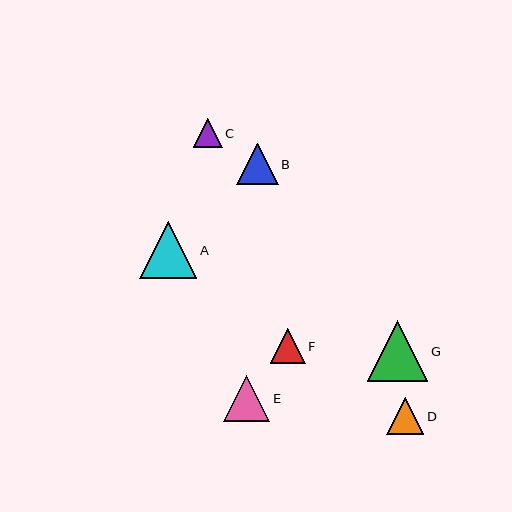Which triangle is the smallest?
Triangle C is the smallest with a size of approximately 29 pixels.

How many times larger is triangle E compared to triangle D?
Triangle E is approximately 1.2 times the size of triangle D.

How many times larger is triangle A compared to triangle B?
Triangle A is approximately 1.4 times the size of triangle B.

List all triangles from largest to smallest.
From largest to smallest: G, A, E, B, D, F, C.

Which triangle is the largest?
Triangle G is the largest with a size of approximately 61 pixels.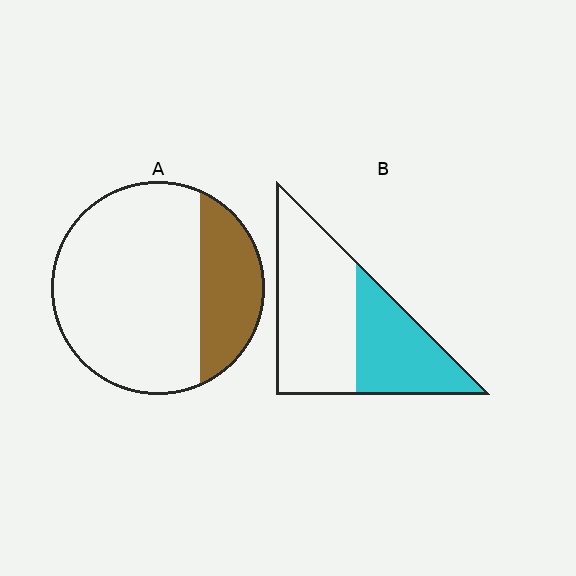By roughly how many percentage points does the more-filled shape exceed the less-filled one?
By roughly 15 percentage points (B over A).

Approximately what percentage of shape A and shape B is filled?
A is approximately 25% and B is approximately 40%.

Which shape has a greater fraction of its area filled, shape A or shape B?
Shape B.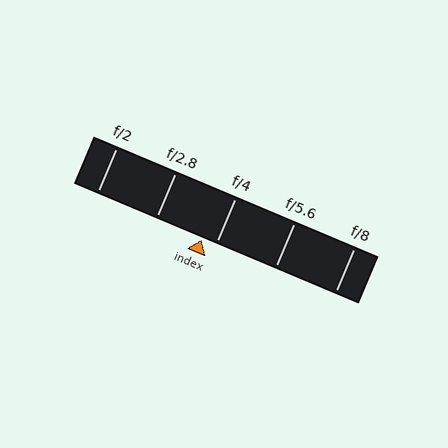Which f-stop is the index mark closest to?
The index mark is closest to f/4.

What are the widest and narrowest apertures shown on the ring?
The widest aperture shown is f/2 and the narrowest is f/8.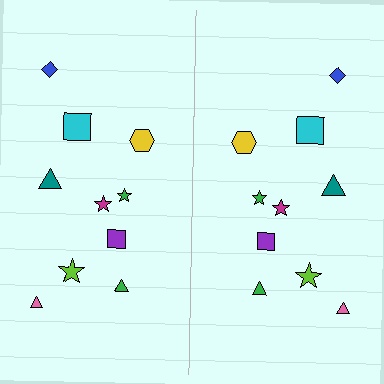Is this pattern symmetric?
Yes, this pattern has bilateral (reflection) symmetry.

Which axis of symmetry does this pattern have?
The pattern has a vertical axis of symmetry running through the center of the image.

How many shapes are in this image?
There are 20 shapes in this image.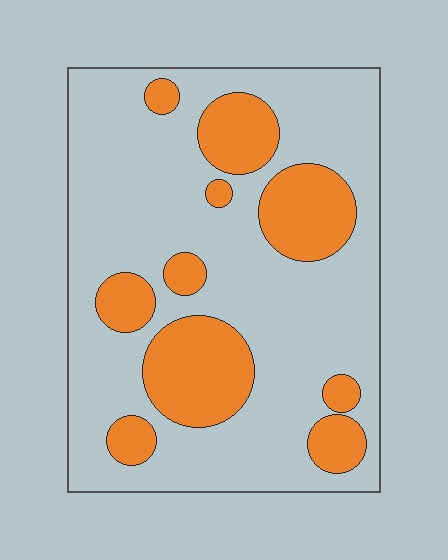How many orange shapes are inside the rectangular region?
10.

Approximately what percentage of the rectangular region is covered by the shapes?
Approximately 25%.